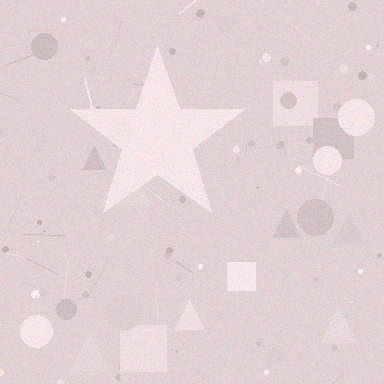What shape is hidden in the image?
A star is hidden in the image.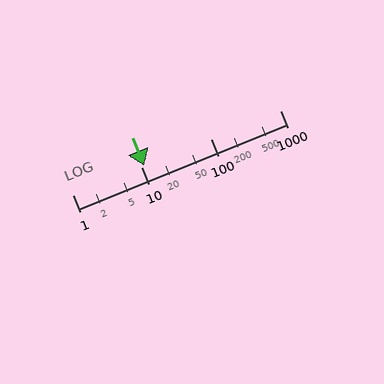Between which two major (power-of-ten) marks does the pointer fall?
The pointer is between 10 and 100.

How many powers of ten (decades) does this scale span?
The scale spans 3 decades, from 1 to 1000.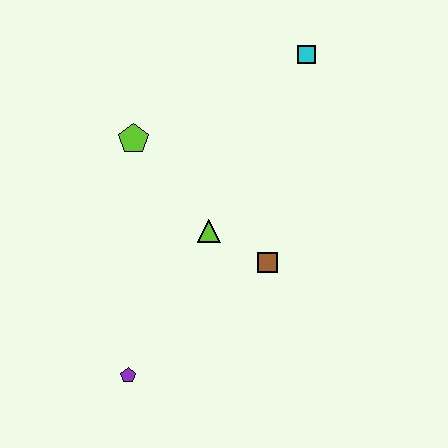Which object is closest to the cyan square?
The lime pentagon is closest to the cyan square.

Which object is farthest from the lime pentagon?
The purple pentagon is farthest from the lime pentagon.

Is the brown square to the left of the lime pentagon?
No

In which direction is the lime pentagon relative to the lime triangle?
The lime pentagon is above the lime triangle.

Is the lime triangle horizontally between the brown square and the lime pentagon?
Yes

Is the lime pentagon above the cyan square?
No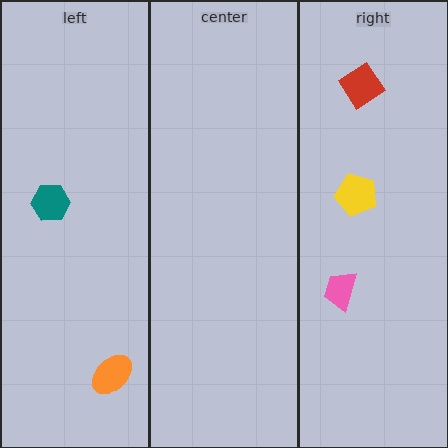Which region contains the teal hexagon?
The left region.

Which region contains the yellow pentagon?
The right region.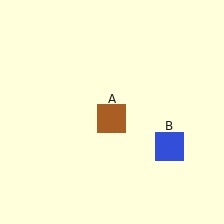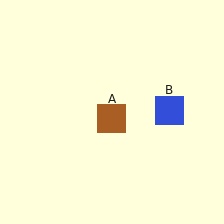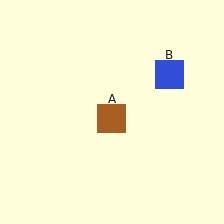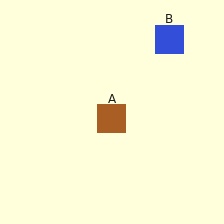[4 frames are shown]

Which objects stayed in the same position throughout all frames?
Brown square (object A) remained stationary.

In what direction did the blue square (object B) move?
The blue square (object B) moved up.